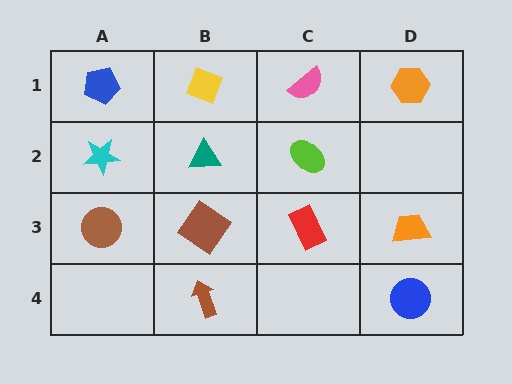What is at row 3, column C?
A red rectangle.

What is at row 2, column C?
A lime ellipse.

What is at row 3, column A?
A brown circle.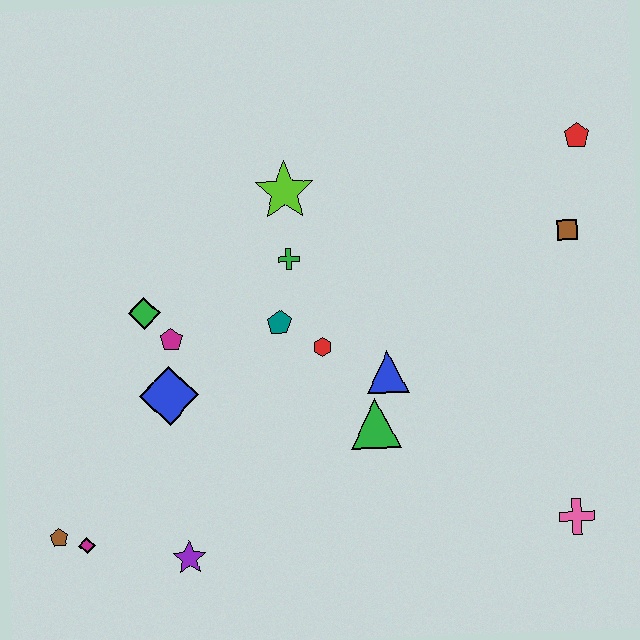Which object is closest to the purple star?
The magenta diamond is closest to the purple star.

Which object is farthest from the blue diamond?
The red pentagon is farthest from the blue diamond.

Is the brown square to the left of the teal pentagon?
No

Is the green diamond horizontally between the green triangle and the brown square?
No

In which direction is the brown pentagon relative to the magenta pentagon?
The brown pentagon is below the magenta pentagon.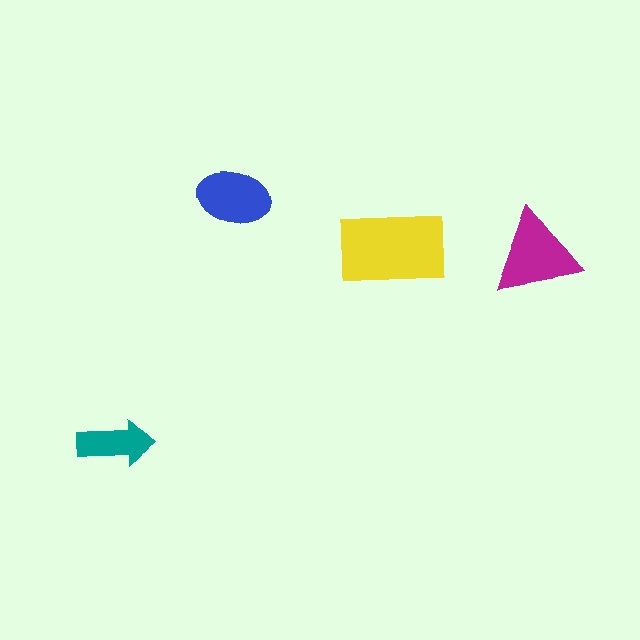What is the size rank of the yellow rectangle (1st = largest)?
1st.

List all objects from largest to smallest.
The yellow rectangle, the magenta triangle, the blue ellipse, the teal arrow.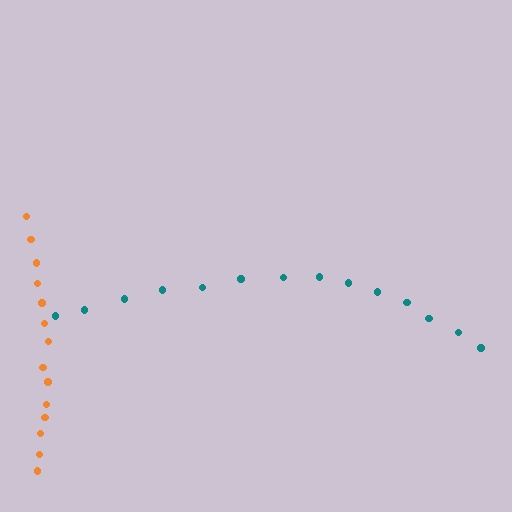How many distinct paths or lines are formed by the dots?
There are 2 distinct paths.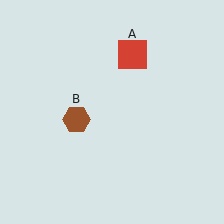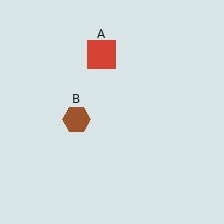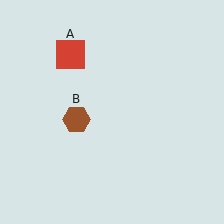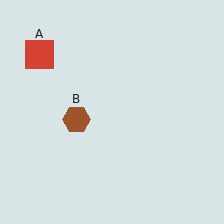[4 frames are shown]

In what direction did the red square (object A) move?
The red square (object A) moved left.